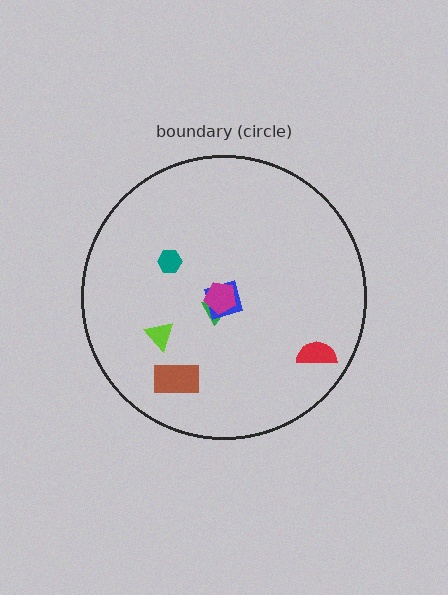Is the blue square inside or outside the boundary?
Inside.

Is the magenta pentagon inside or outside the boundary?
Inside.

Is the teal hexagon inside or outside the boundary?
Inside.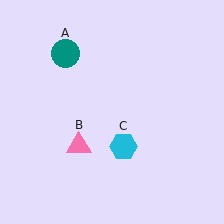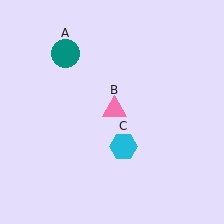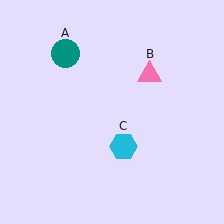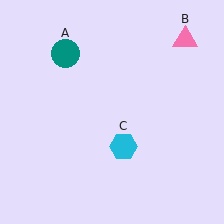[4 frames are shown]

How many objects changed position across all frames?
1 object changed position: pink triangle (object B).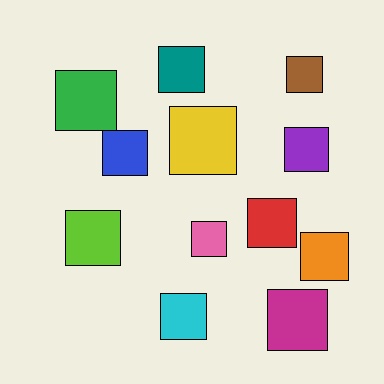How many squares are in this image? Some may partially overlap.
There are 12 squares.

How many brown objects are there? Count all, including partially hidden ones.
There is 1 brown object.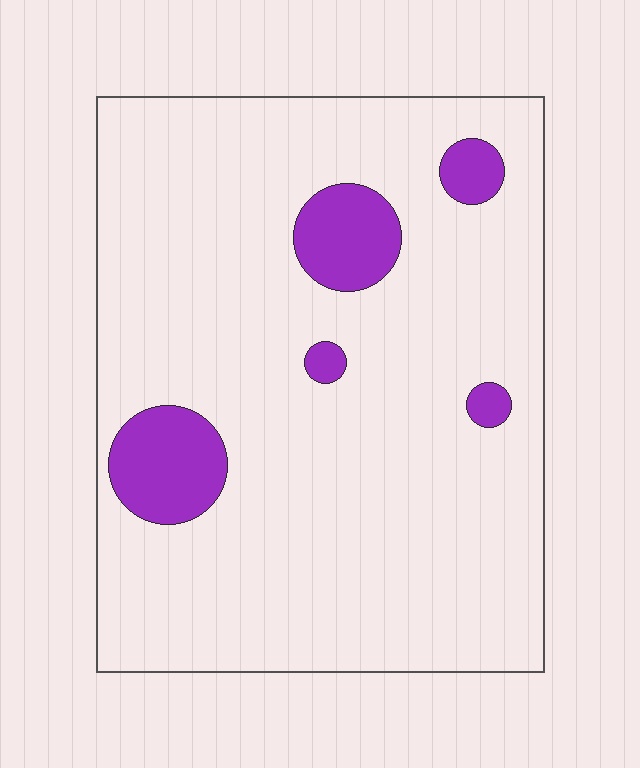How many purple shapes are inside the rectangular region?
5.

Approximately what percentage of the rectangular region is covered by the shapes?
Approximately 10%.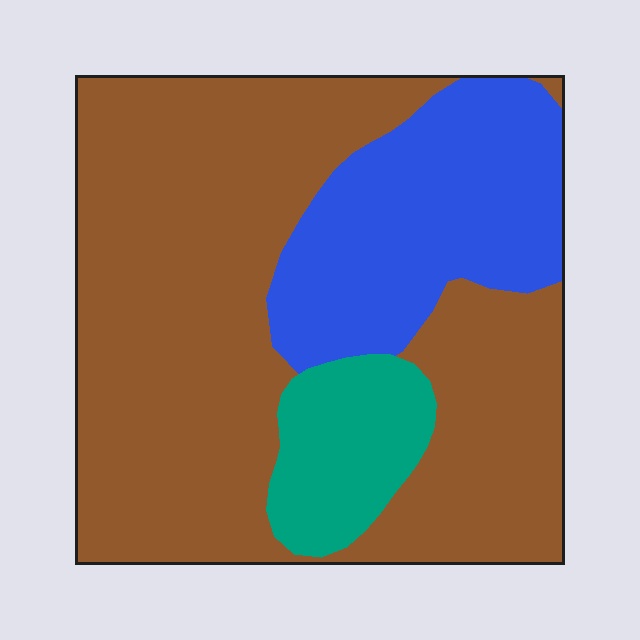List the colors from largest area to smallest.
From largest to smallest: brown, blue, teal.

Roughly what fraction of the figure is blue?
Blue takes up less than a quarter of the figure.